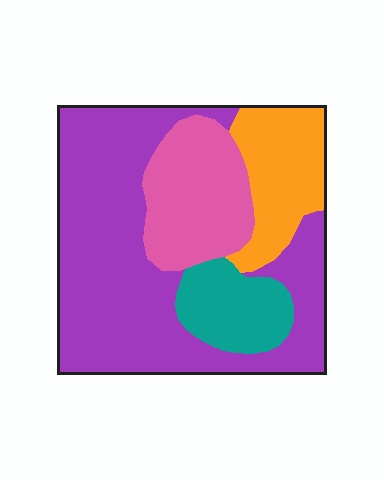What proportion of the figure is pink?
Pink covers 19% of the figure.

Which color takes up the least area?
Teal, at roughly 10%.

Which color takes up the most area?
Purple, at roughly 55%.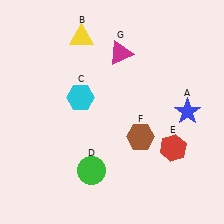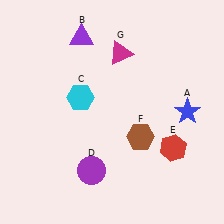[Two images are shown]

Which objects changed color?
B changed from yellow to purple. D changed from green to purple.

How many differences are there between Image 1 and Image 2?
There are 2 differences between the two images.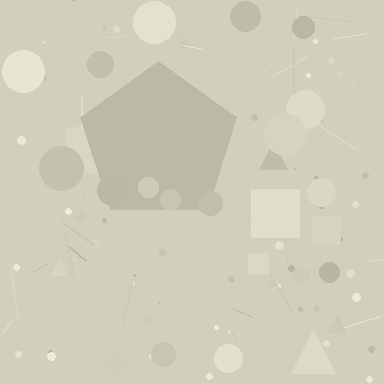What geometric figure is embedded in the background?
A pentagon is embedded in the background.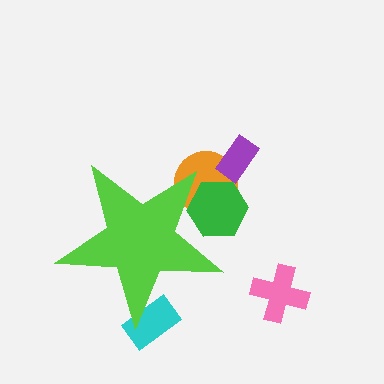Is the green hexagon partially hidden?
Yes, the green hexagon is partially hidden behind the lime star.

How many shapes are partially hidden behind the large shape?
3 shapes are partially hidden.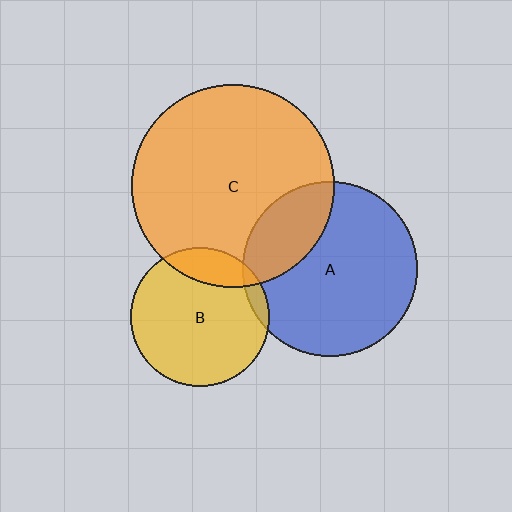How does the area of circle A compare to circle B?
Approximately 1.6 times.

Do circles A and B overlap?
Yes.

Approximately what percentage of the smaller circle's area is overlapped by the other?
Approximately 5%.